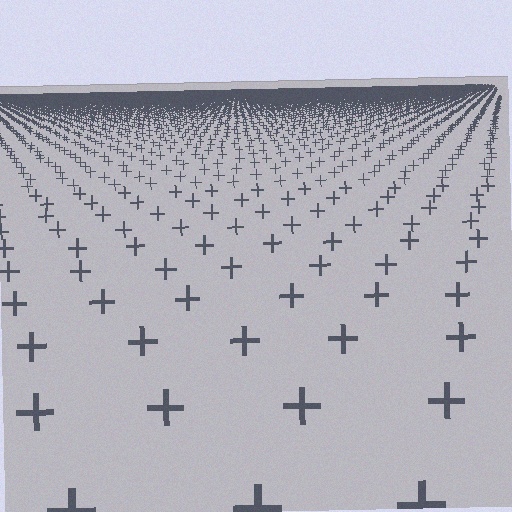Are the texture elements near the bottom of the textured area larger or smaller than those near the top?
Larger. Near the bottom, elements are closer to the viewer and appear at a bigger on-screen size.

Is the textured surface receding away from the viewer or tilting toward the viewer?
The surface is receding away from the viewer. Texture elements get smaller and denser toward the top.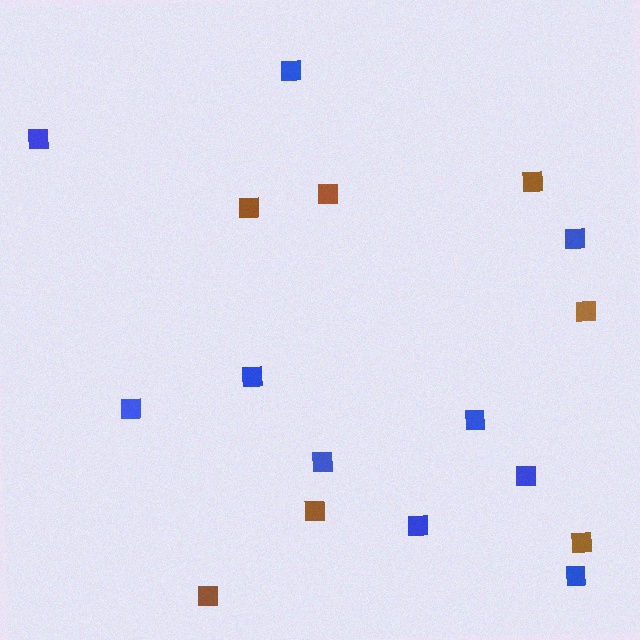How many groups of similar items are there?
There are 2 groups: one group of brown squares (7) and one group of blue squares (10).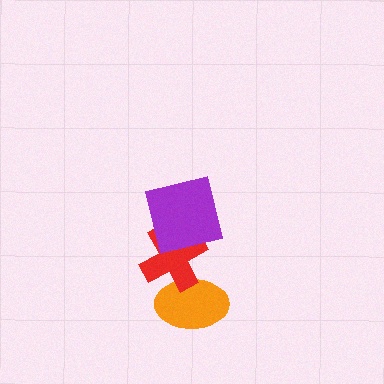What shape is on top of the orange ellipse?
The red cross is on top of the orange ellipse.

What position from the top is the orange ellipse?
The orange ellipse is 3rd from the top.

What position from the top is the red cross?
The red cross is 2nd from the top.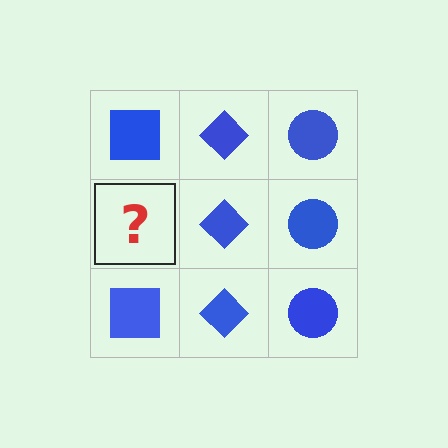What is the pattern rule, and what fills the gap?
The rule is that each column has a consistent shape. The gap should be filled with a blue square.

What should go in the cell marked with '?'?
The missing cell should contain a blue square.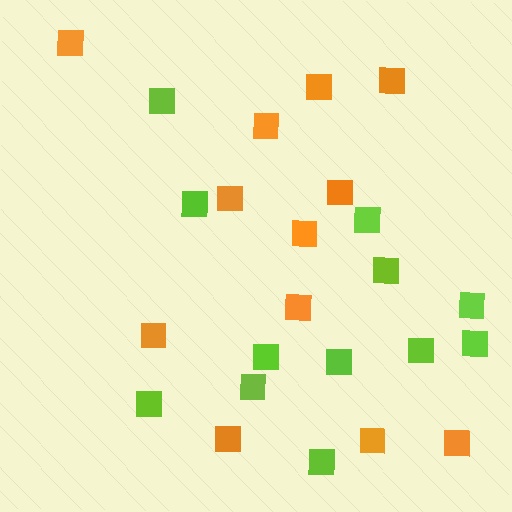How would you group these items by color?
There are 2 groups: one group of orange squares (12) and one group of lime squares (12).